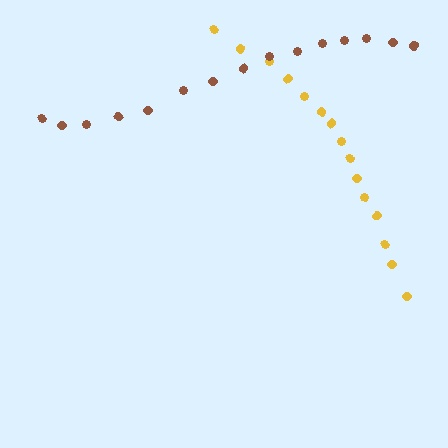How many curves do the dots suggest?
There are 2 distinct paths.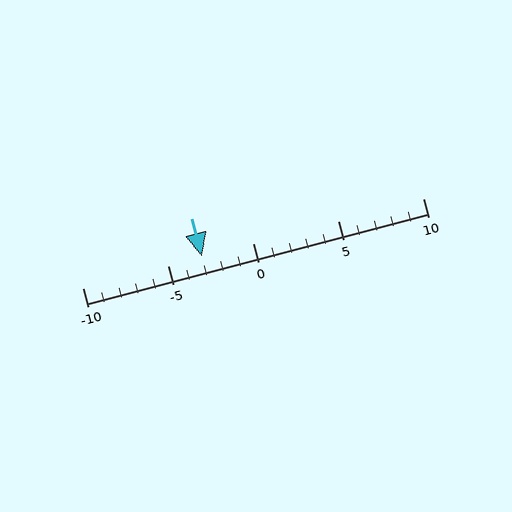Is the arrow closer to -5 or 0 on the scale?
The arrow is closer to -5.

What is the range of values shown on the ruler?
The ruler shows values from -10 to 10.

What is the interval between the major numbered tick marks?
The major tick marks are spaced 5 units apart.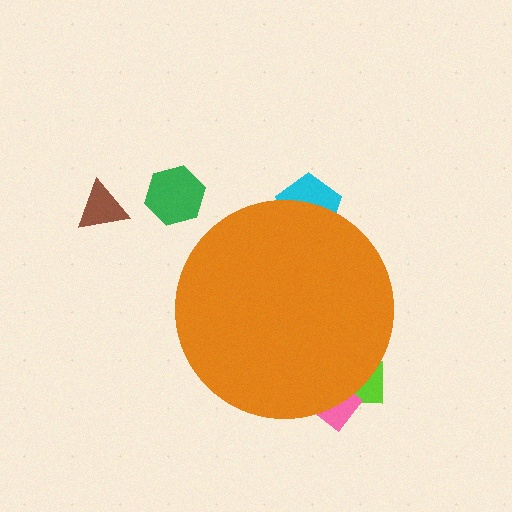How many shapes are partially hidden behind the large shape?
3 shapes are partially hidden.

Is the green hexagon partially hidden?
No, the green hexagon is fully visible.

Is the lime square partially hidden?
Yes, the lime square is partially hidden behind the orange circle.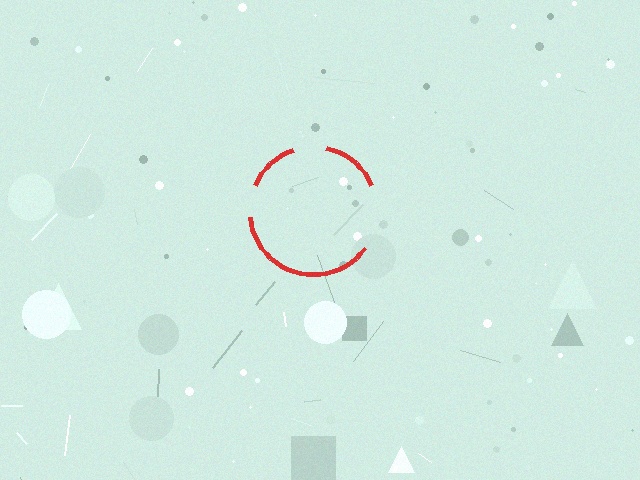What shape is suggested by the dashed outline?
The dashed outline suggests a circle.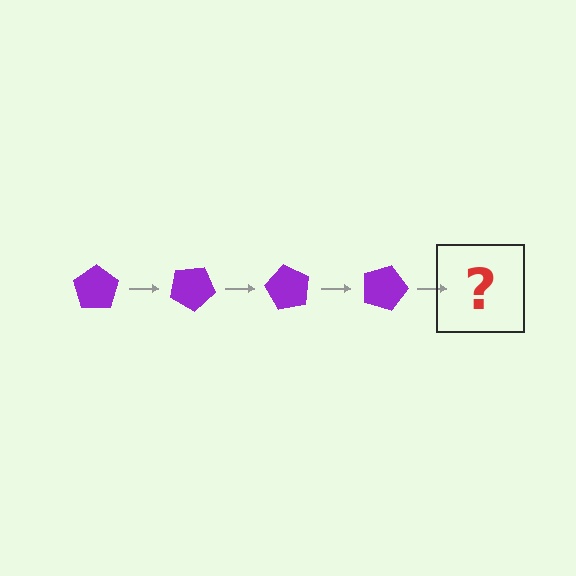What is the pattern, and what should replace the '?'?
The pattern is that the pentagon rotates 30 degrees each step. The '?' should be a purple pentagon rotated 120 degrees.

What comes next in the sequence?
The next element should be a purple pentagon rotated 120 degrees.